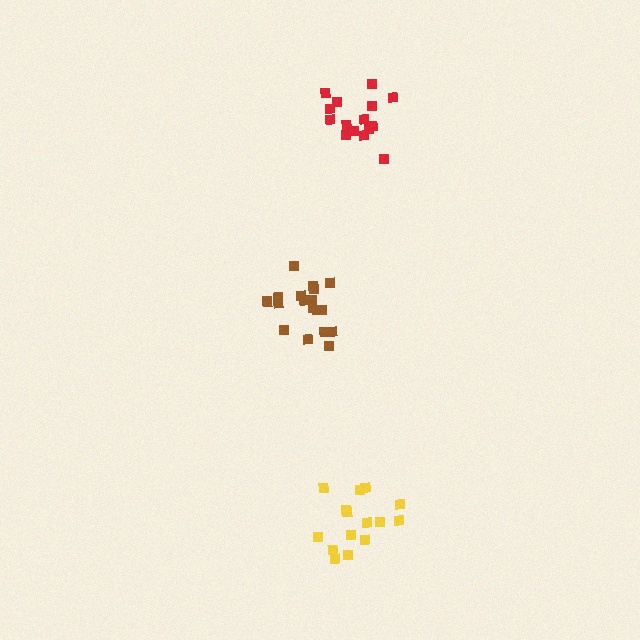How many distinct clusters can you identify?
There are 3 distinct clusters.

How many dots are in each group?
Group 1: 18 dots, Group 2: 15 dots, Group 3: 15 dots (48 total).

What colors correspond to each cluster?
The clusters are colored: brown, yellow, red.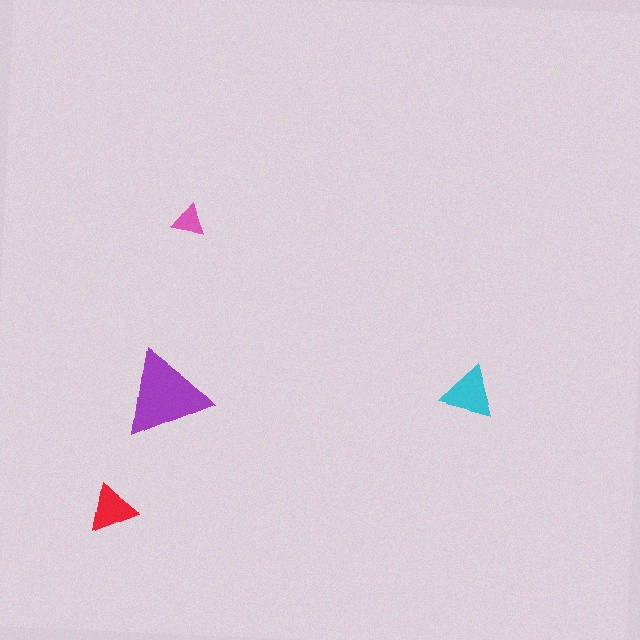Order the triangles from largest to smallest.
the purple one, the cyan one, the red one, the pink one.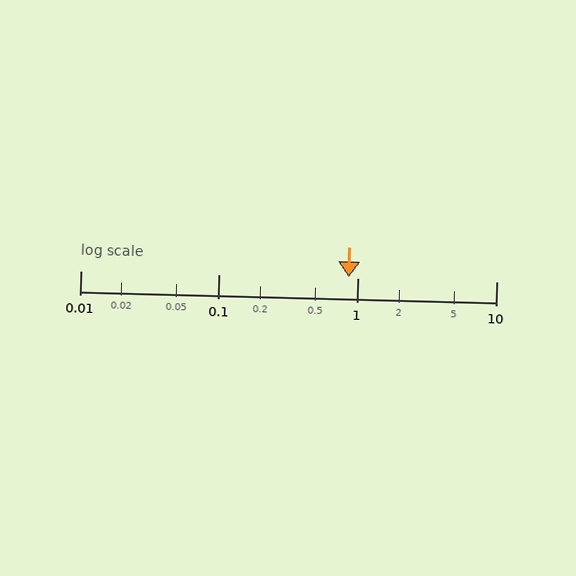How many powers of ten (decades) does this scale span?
The scale spans 3 decades, from 0.01 to 10.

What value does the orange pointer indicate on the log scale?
The pointer indicates approximately 0.86.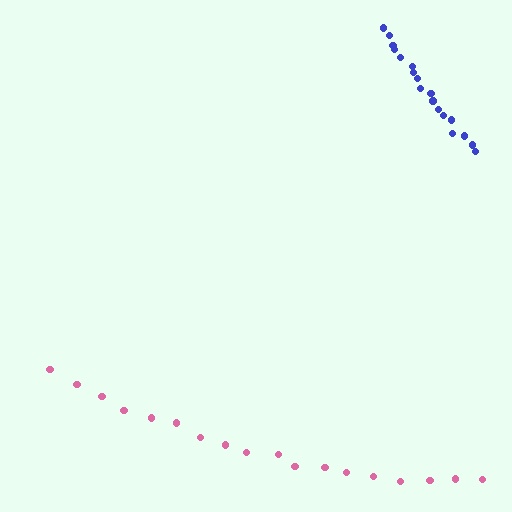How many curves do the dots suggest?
There are 2 distinct paths.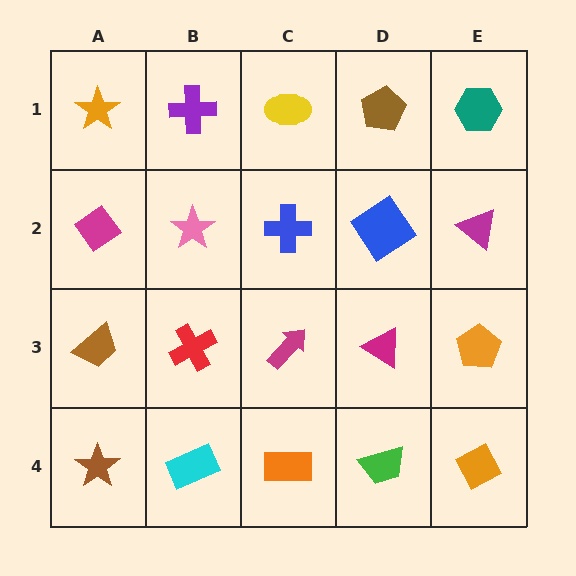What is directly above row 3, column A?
A magenta diamond.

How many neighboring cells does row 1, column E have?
2.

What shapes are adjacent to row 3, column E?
A magenta triangle (row 2, column E), an orange diamond (row 4, column E), a magenta triangle (row 3, column D).